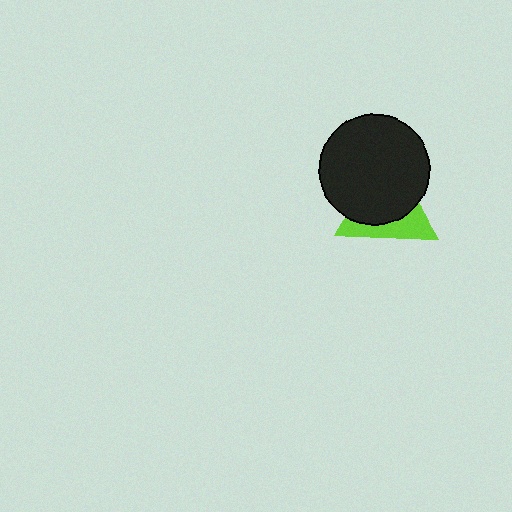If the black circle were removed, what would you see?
You would see the complete lime triangle.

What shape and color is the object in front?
The object in front is a black circle.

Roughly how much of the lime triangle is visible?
A small part of it is visible (roughly 38%).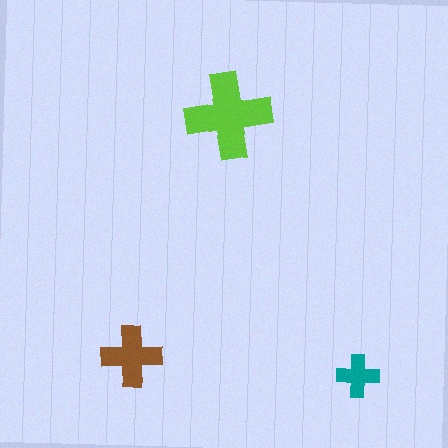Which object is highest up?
The lime cross is topmost.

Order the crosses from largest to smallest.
the lime one, the brown one, the teal one.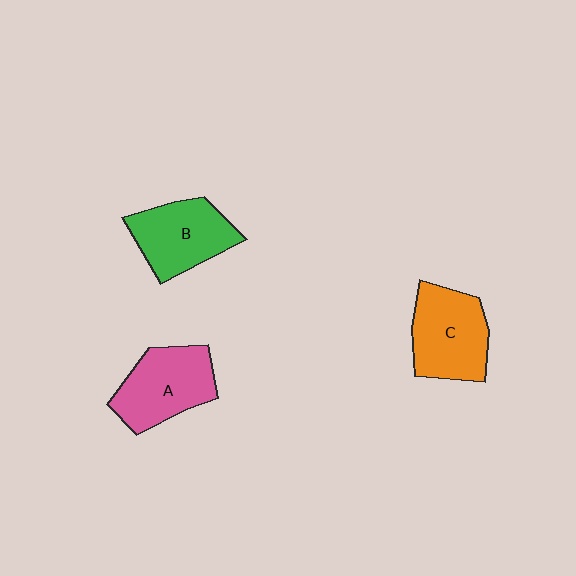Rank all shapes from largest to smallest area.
From largest to smallest: C (orange), A (pink), B (green).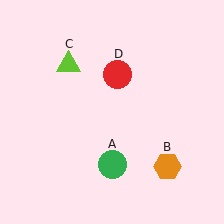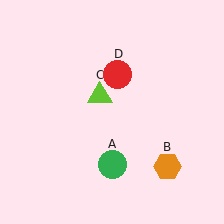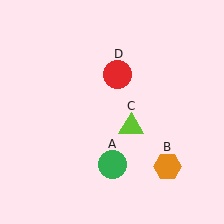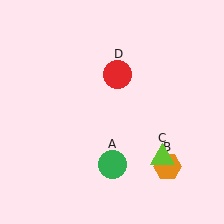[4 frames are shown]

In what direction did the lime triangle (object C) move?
The lime triangle (object C) moved down and to the right.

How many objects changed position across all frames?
1 object changed position: lime triangle (object C).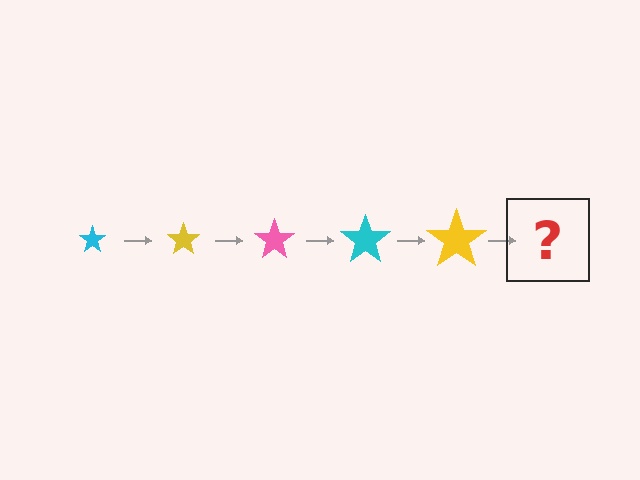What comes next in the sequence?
The next element should be a pink star, larger than the previous one.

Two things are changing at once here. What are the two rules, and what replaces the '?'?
The two rules are that the star grows larger each step and the color cycles through cyan, yellow, and pink. The '?' should be a pink star, larger than the previous one.